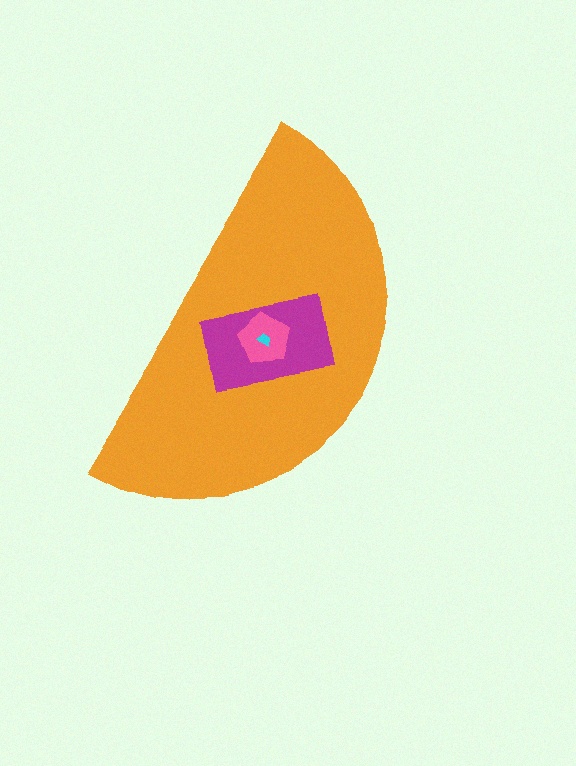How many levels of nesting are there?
4.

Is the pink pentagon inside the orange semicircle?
Yes.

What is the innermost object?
The cyan trapezoid.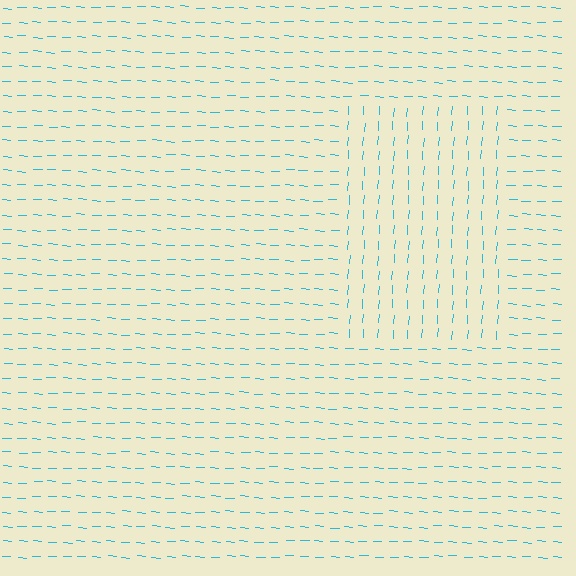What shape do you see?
I see a rectangle.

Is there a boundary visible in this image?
Yes, there is a texture boundary formed by a change in line orientation.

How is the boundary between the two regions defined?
The boundary is defined purely by a change in line orientation (approximately 90 degrees difference). All lines are the same color and thickness.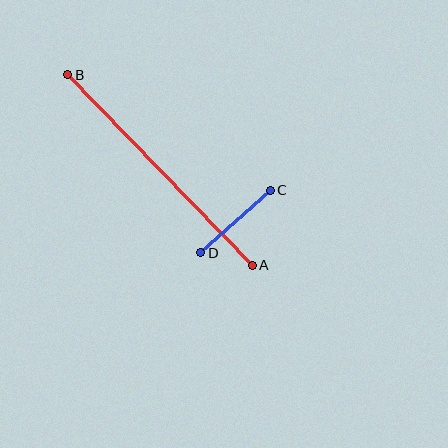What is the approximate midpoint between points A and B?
The midpoint is at approximately (160, 170) pixels.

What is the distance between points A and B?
The distance is approximately 266 pixels.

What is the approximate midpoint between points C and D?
The midpoint is at approximately (235, 221) pixels.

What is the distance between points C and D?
The distance is approximately 93 pixels.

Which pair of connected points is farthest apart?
Points A and B are farthest apart.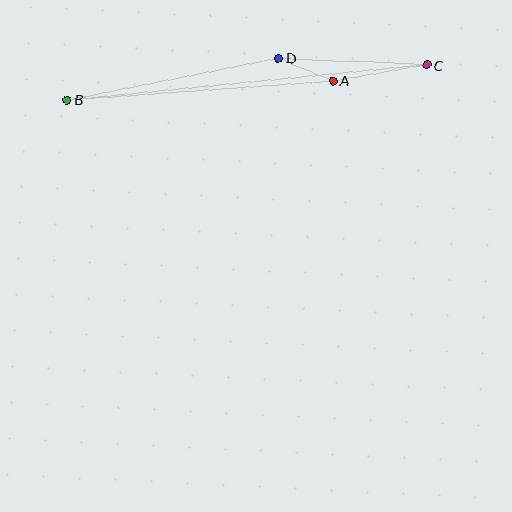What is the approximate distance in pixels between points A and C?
The distance between A and C is approximately 96 pixels.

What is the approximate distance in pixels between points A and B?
The distance between A and B is approximately 266 pixels.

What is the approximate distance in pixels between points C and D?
The distance between C and D is approximately 149 pixels.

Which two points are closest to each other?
Points A and D are closest to each other.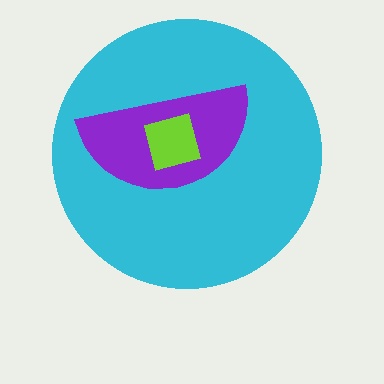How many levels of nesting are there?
3.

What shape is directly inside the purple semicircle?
The lime square.